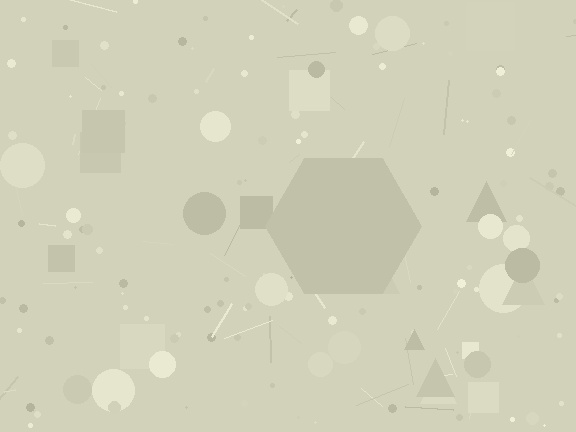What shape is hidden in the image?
A hexagon is hidden in the image.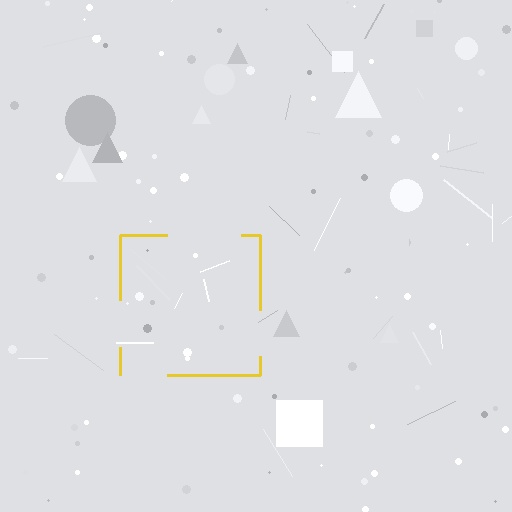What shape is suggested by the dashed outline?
The dashed outline suggests a square.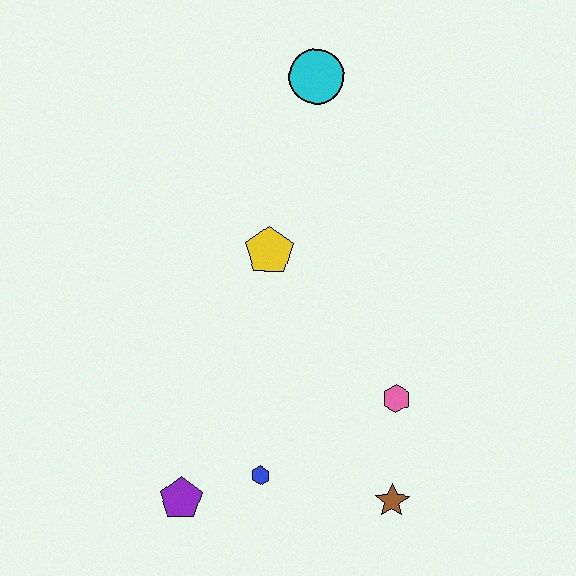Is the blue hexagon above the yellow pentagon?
No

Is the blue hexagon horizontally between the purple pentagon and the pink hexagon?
Yes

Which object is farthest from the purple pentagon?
The cyan circle is farthest from the purple pentagon.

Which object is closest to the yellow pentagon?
The cyan circle is closest to the yellow pentagon.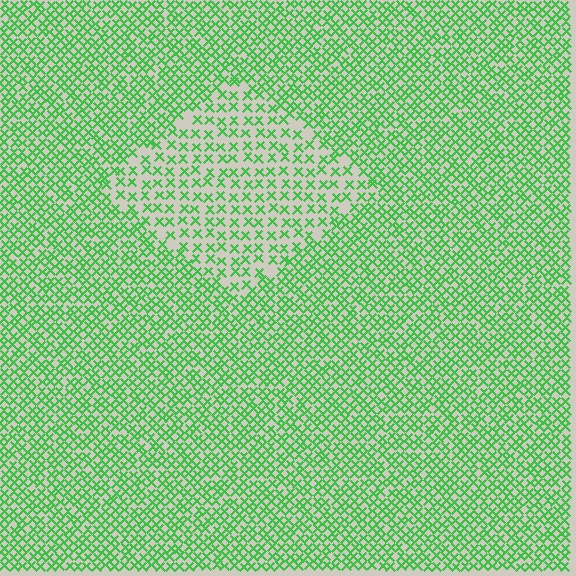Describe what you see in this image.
The image contains small green elements arranged at two different densities. A diamond-shaped region is visible where the elements are less densely packed than the surrounding area.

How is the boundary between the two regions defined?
The boundary is defined by a change in element density (approximately 1.9x ratio). All elements are the same color, size, and shape.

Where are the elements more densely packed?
The elements are more densely packed outside the diamond boundary.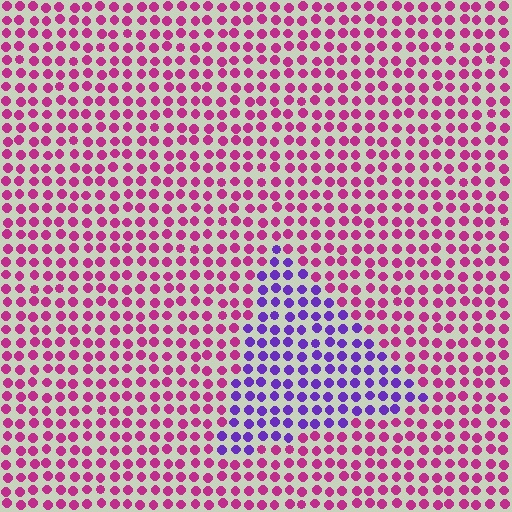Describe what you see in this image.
The image is filled with small magenta elements in a uniform arrangement. A triangle-shaped region is visible where the elements are tinted to a slightly different hue, forming a subtle color boundary.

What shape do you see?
I see a triangle.